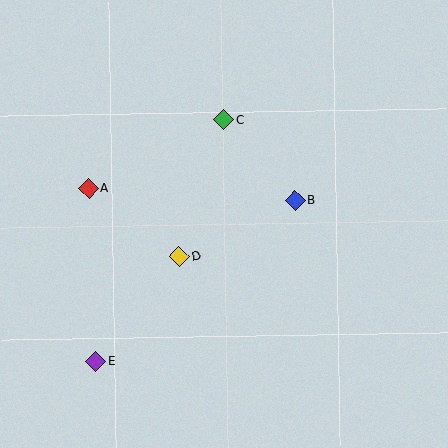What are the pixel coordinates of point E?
Point E is at (96, 362).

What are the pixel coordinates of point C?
Point C is at (224, 120).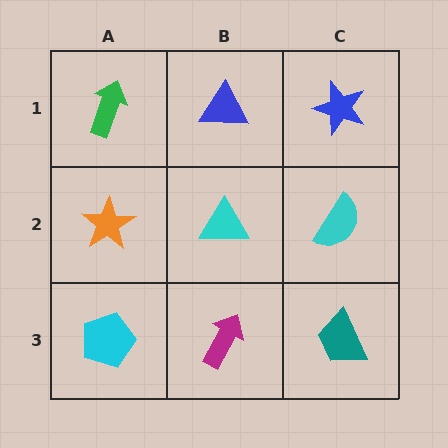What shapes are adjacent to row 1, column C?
A cyan semicircle (row 2, column C), a blue triangle (row 1, column B).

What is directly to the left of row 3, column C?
A magenta arrow.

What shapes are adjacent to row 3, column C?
A cyan semicircle (row 2, column C), a magenta arrow (row 3, column B).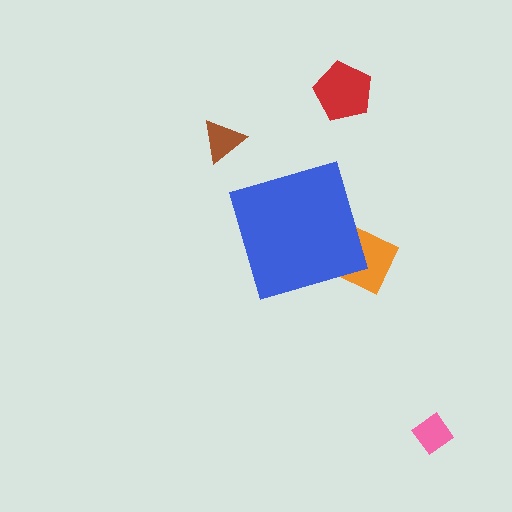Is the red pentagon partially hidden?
No, the red pentagon is fully visible.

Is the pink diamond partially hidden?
No, the pink diamond is fully visible.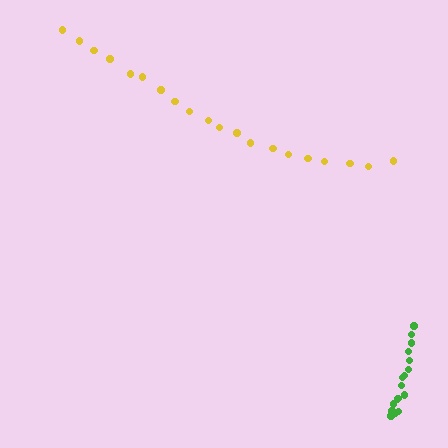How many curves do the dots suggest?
There are 2 distinct paths.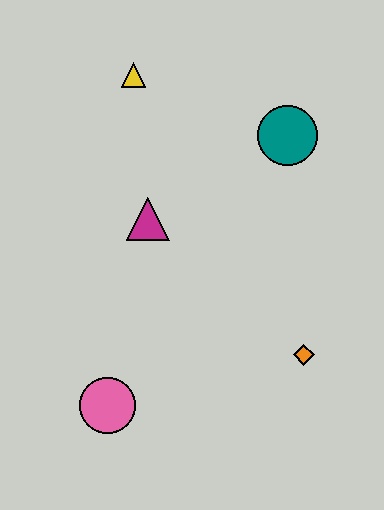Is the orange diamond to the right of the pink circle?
Yes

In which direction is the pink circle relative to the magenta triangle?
The pink circle is below the magenta triangle.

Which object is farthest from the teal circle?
The pink circle is farthest from the teal circle.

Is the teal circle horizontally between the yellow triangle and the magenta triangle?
No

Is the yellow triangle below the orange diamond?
No